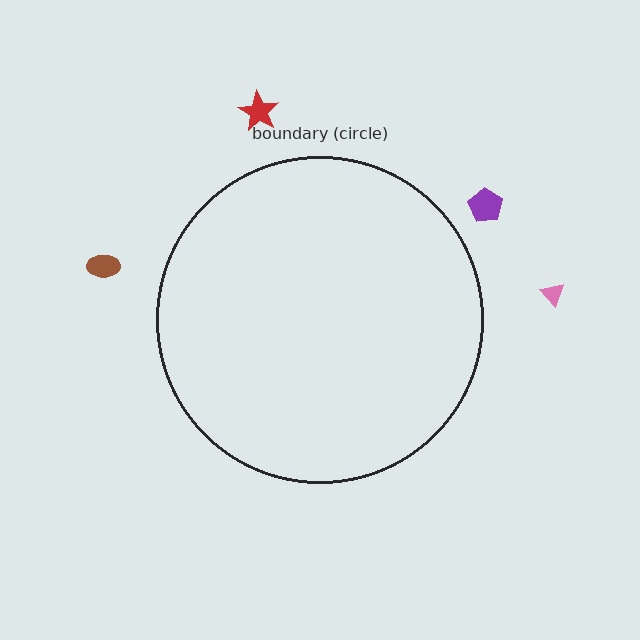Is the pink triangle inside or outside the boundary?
Outside.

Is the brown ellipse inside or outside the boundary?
Outside.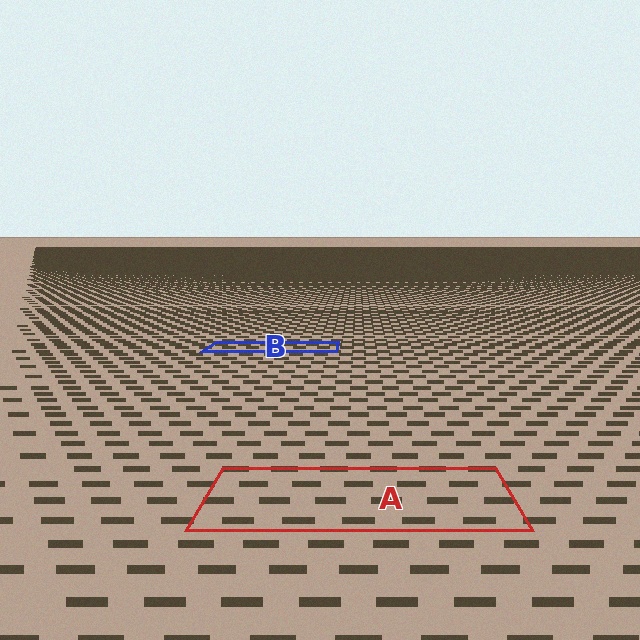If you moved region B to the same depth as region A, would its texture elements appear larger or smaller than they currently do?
They would appear larger. At a closer depth, the same texture elements are projected at a bigger on-screen size.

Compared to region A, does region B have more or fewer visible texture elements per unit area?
Region B has more texture elements per unit area — they are packed more densely because it is farther away.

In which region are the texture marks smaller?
The texture marks are smaller in region B, because it is farther away.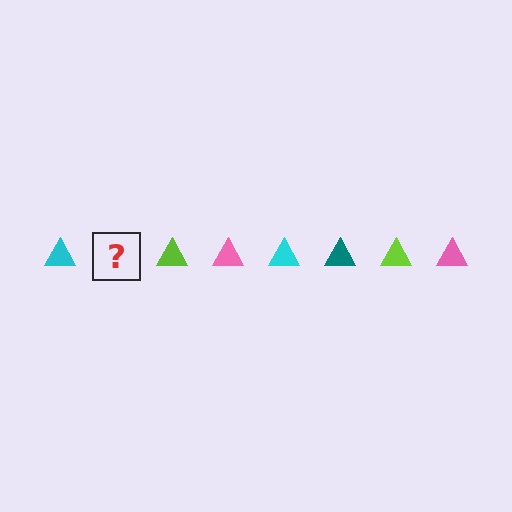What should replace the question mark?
The question mark should be replaced with a teal triangle.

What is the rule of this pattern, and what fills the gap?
The rule is that the pattern cycles through cyan, teal, lime, pink triangles. The gap should be filled with a teal triangle.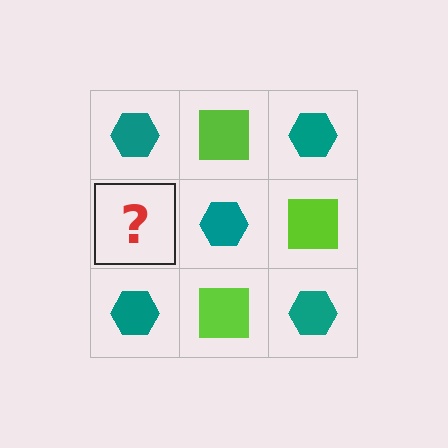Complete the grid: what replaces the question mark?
The question mark should be replaced with a lime square.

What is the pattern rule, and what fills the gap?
The rule is that it alternates teal hexagon and lime square in a checkerboard pattern. The gap should be filled with a lime square.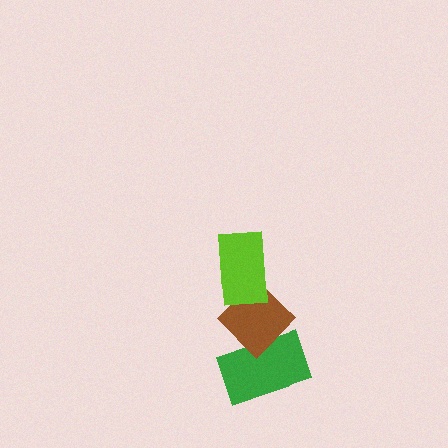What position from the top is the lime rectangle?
The lime rectangle is 1st from the top.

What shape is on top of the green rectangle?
The brown diamond is on top of the green rectangle.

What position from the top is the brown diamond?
The brown diamond is 2nd from the top.